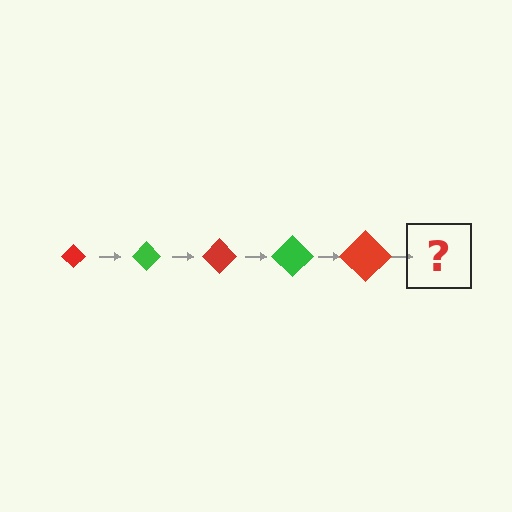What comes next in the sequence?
The next element should be a green diamond, larger than the previous one.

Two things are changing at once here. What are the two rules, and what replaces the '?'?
The two rules are that the diamond grows larger each step and the color cycles through red and green. The '?' should be a green diamond, larger than the previous one.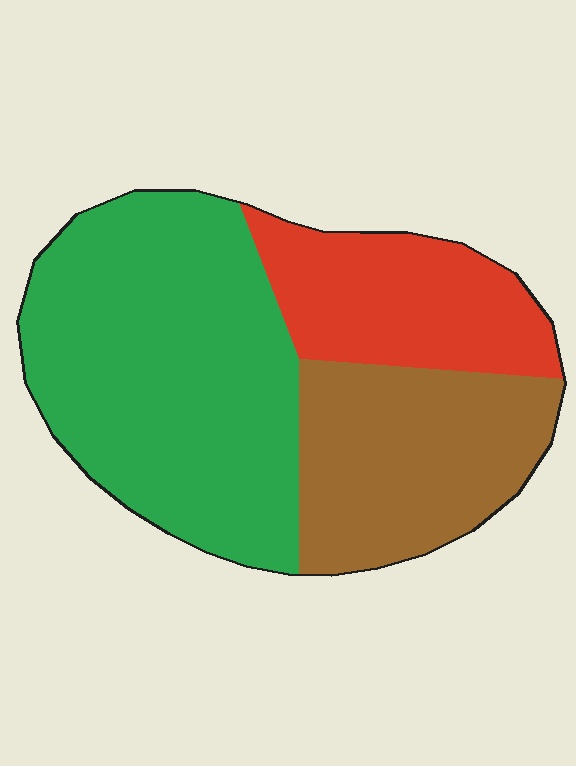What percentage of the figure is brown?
Brown takes up between a quarter and a half of the figure.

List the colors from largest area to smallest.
From largest to smallest: green, brown, red.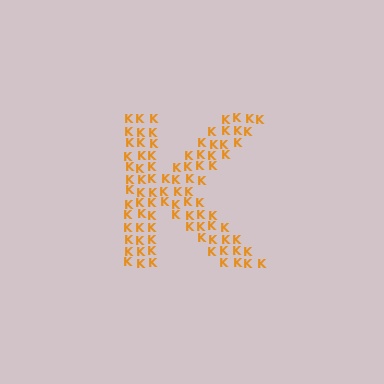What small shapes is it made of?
It is made of small letter K's.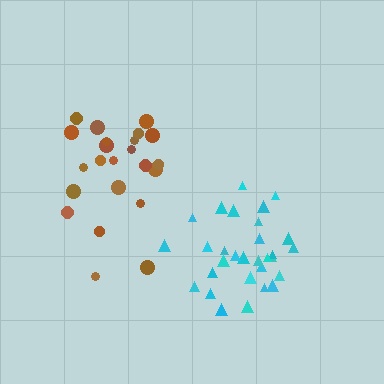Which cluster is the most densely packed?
Cyan.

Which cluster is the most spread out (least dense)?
Brown.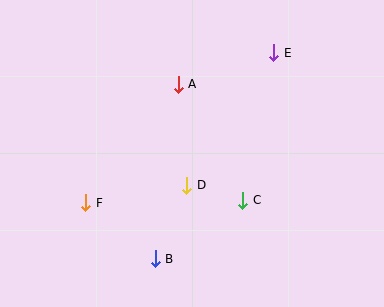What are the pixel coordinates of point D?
Point D is at (187, 185).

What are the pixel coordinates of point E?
Point E is at (274, 53).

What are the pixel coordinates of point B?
Point B is at (155, 259).